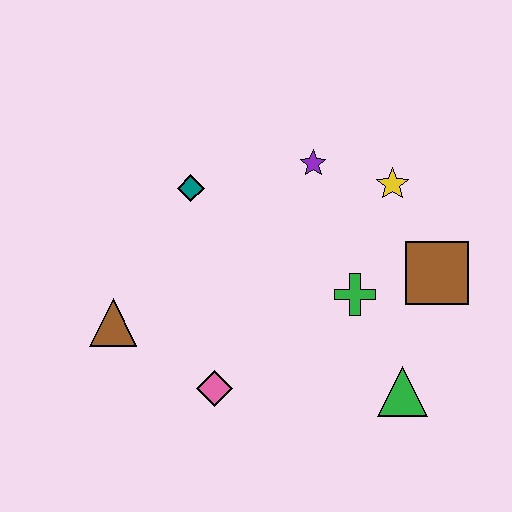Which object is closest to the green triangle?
The green cross is closest to the green triangle.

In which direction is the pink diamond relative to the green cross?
The pink diamond is to the left of the green cross.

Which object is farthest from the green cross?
The brown triangle is farthest from the green cross.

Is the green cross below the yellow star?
Yes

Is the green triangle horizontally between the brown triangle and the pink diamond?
No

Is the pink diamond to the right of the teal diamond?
Yes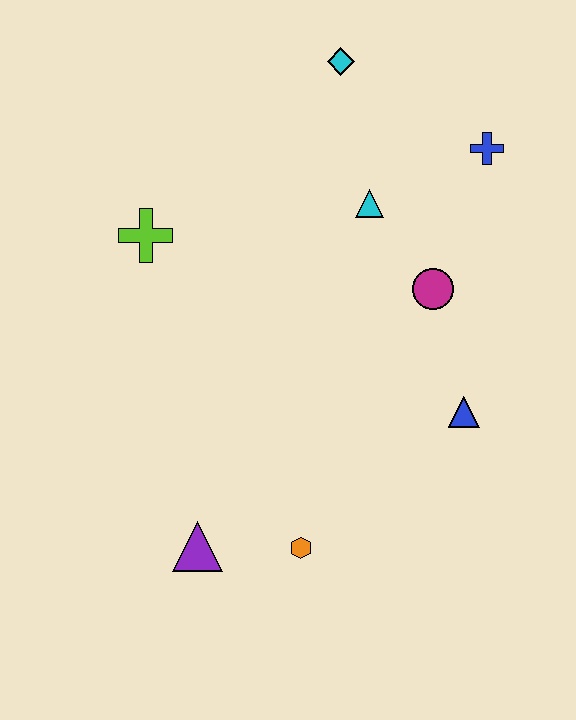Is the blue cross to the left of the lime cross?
No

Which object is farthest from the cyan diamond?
The purple triangle is farthest from the cyan diamond.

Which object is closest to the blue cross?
The cyan triangle is closest to the blue cross.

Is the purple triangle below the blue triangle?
Yes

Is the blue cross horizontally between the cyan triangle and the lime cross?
No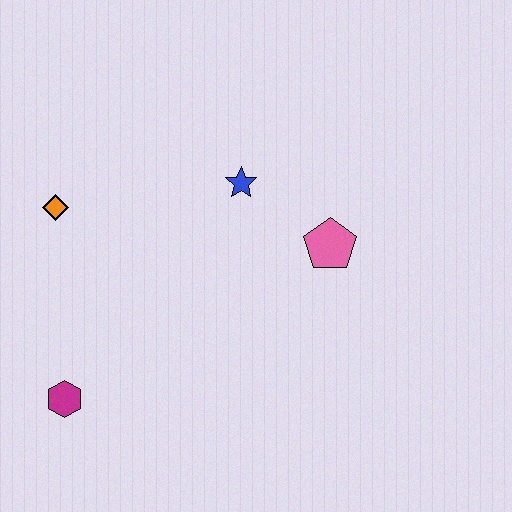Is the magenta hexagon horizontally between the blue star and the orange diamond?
Yes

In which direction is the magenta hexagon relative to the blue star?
The magenta hexagon is below the blue star.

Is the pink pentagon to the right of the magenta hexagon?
Yes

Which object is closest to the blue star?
The pink pentagon is closest to the blue star.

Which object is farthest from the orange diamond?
The pink pentagon is farthest from the orange diamond.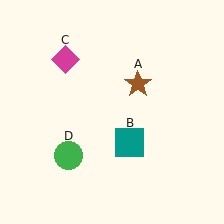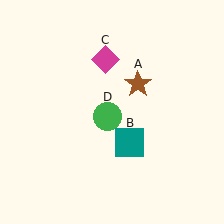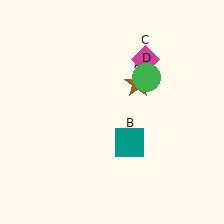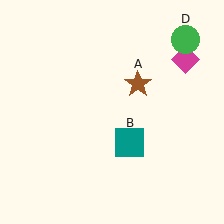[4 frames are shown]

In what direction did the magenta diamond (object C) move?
The magenta diamond (object C) moved right.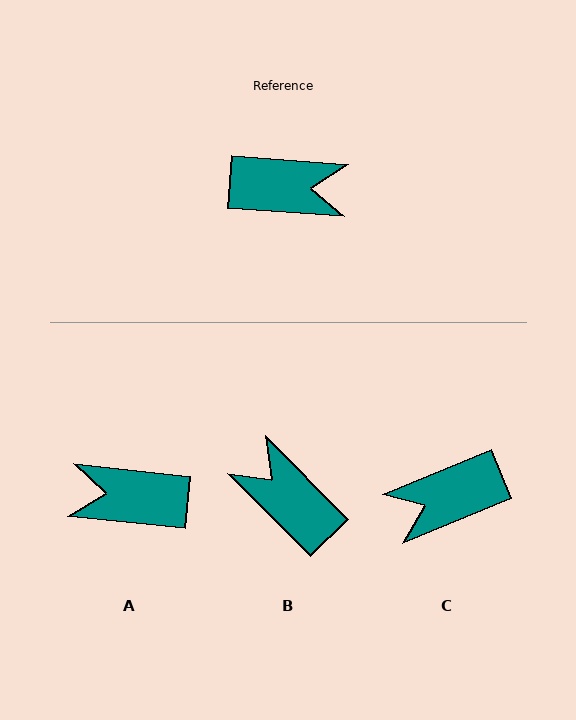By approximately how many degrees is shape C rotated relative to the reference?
Approximately 154 degrees clockwise.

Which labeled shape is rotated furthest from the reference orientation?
A, about 178 degrees away.